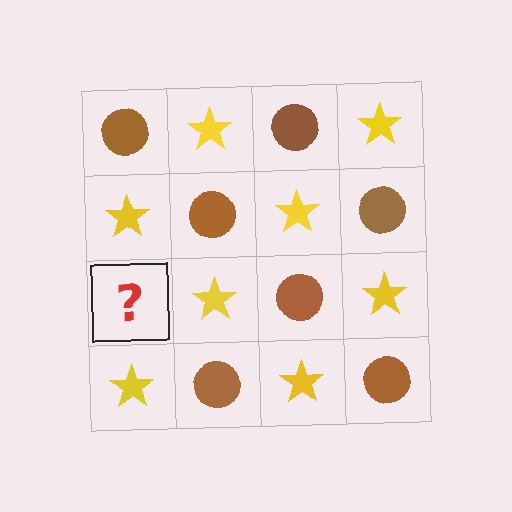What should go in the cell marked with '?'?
The missing cell should contain a brown circle.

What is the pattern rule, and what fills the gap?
The rule is that it alternates brown circle and yellow star in a checkerboard pattern. The gap should be filled with a brown circle.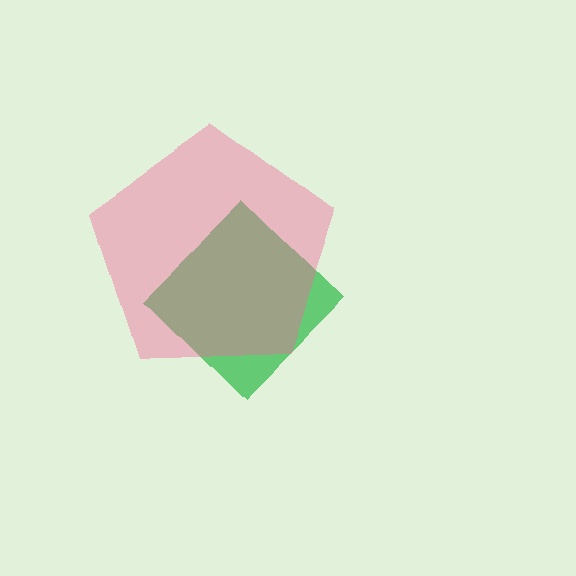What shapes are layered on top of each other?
The layered shapes are: a green diamond, a pink pentagon.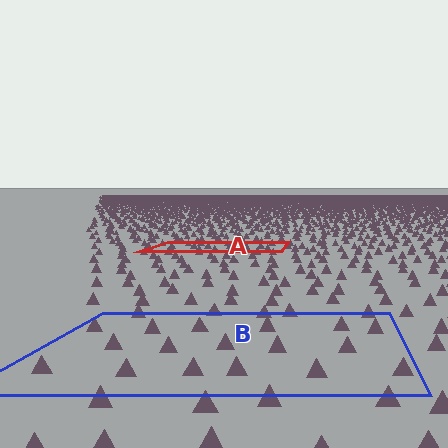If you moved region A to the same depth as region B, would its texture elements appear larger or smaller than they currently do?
They would appear larger. At a closer depth, the same texture elements are projected at a bigger on-screen size.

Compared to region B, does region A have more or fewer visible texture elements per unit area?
Region A has more texture elements per unit area — they are packed more densely because it is farther away.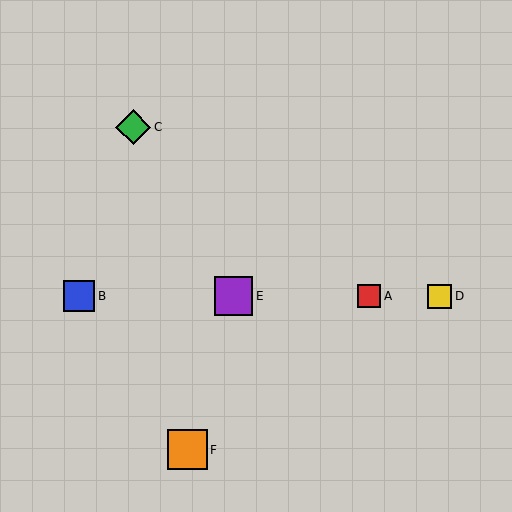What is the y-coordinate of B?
Object B is at y≈296.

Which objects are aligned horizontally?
Objects A, B, D, E are aligned horizontally.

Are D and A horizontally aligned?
Yes, both are at y≈296.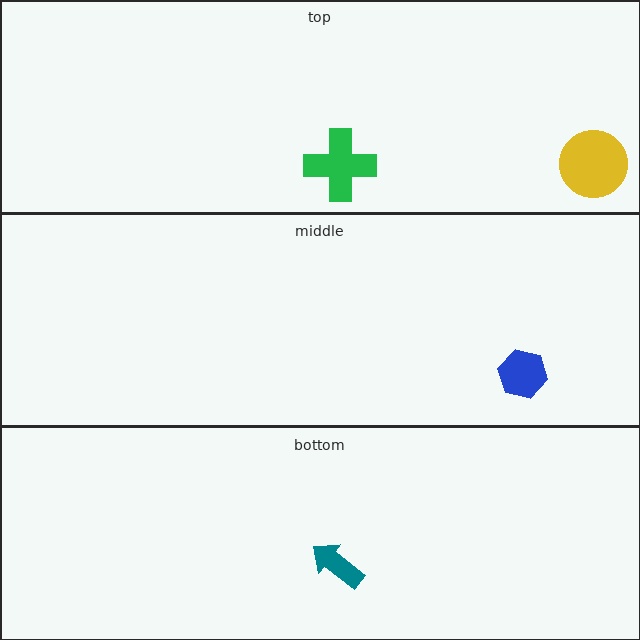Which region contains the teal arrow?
The bottom region.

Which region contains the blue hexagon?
The middle region.